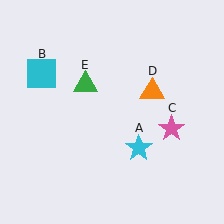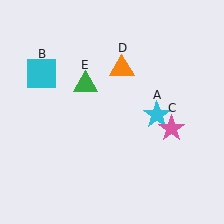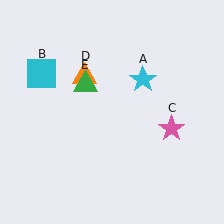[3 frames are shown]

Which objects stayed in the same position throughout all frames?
Cyan square (object B) and pink star (object C) and green triangle (object E) remained stationary.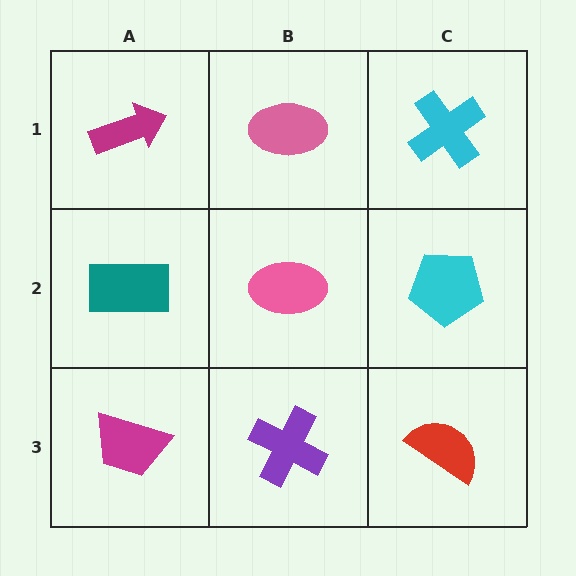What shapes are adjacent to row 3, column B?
A pink ellipse (row 2, column B), a magenta trapezoid (row 3, column A), a red semicircle (row 3, column C).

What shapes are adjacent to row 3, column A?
A teal rectangle (row 2, column A), a purple cross (row 3, column B).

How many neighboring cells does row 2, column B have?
4.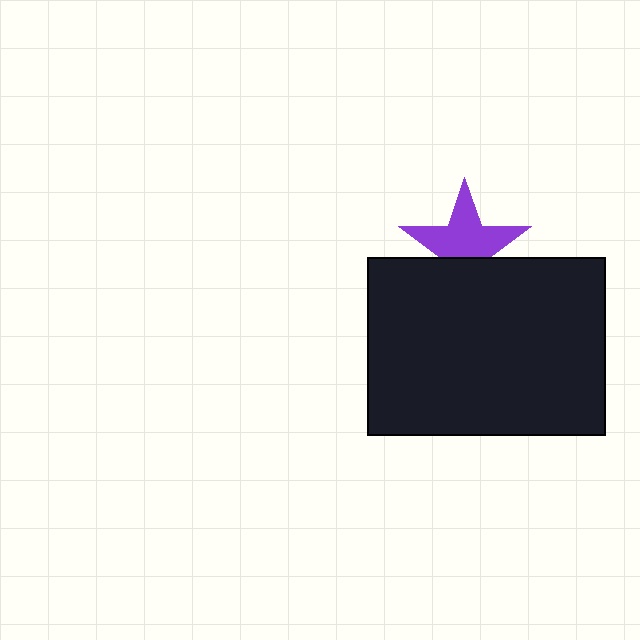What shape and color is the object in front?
The object in front is a black rectangle.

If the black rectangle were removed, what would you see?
You would see the complete purple star.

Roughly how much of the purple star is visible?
Most of it is visible (roughly 65%).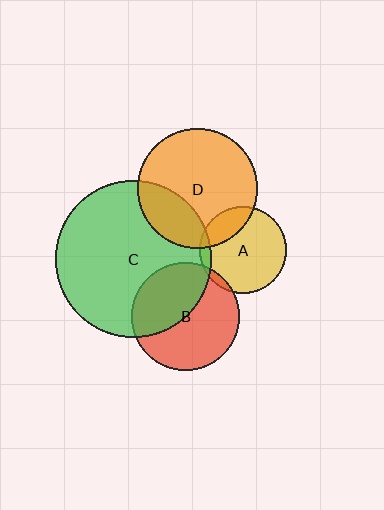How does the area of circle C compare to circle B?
Approximately 2.1 times.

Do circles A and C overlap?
Yes.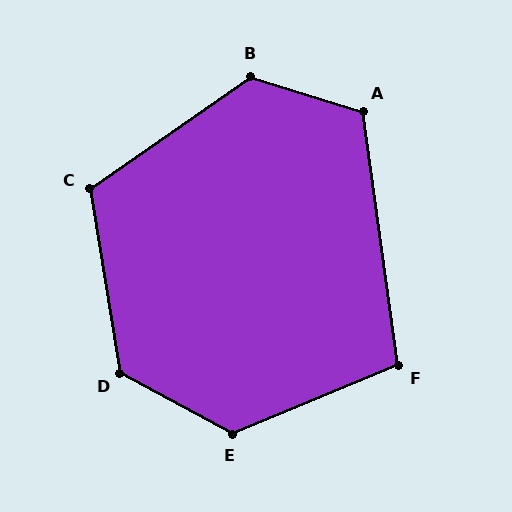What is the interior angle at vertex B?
Approximately 128 degrees (obtuse).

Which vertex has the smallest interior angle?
F, at approximately 105 degrees.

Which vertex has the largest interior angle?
E, at approximately 129 degrees.